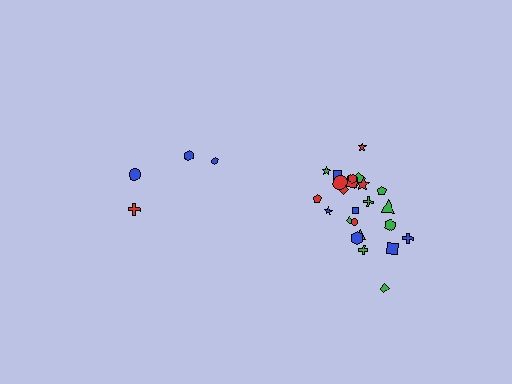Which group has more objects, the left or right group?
The right group.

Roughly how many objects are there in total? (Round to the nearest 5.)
Roughly 30 objects in total.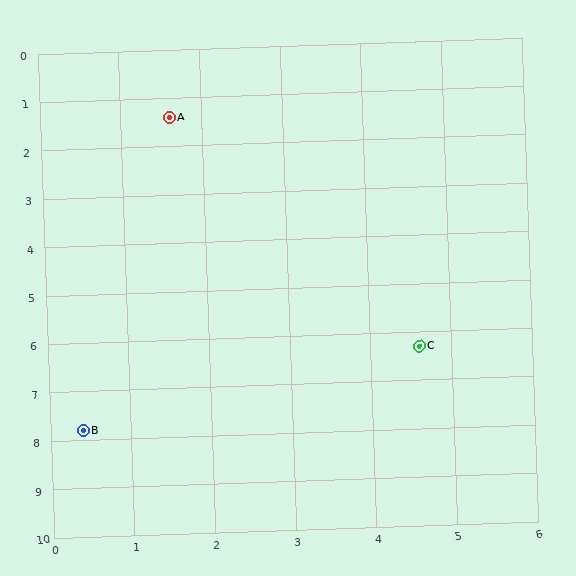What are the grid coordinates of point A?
Point A is at approximately (1.6, 1.4).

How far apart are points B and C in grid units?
Points B and C are about 4.5 grid units apart.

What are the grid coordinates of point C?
Point C is at approximately (4.6, 6.3).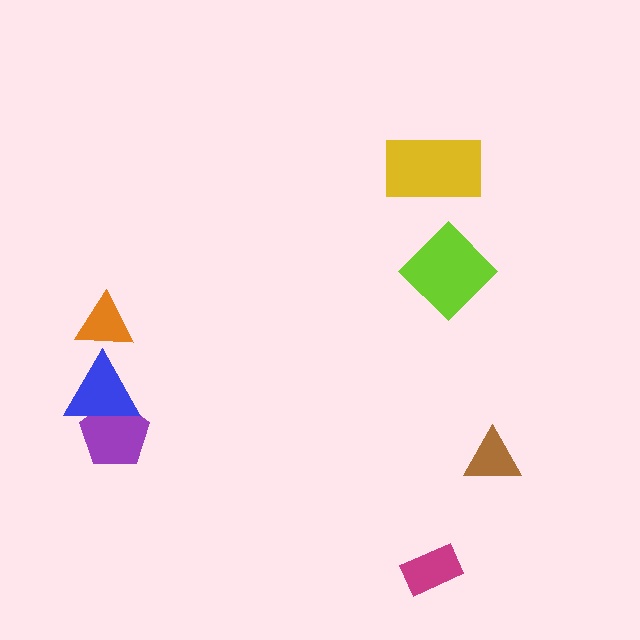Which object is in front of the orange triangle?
The blue triangle is in front of the orange triangle.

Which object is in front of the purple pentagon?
The blue triangle is in front of the purple pentagon.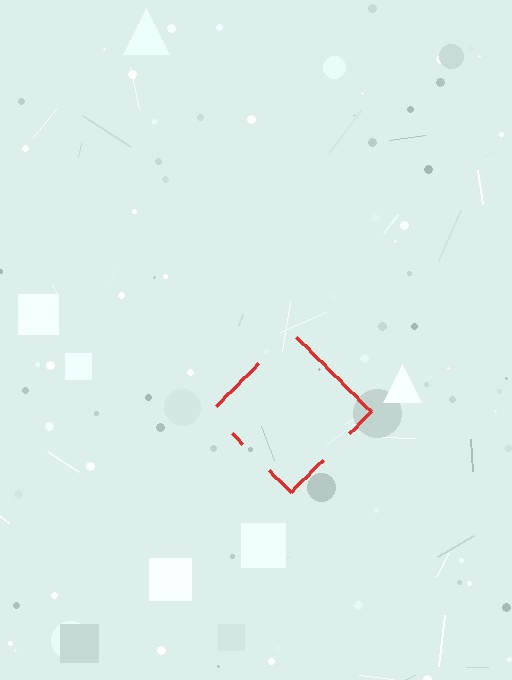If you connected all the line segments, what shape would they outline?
They would outline a diamond.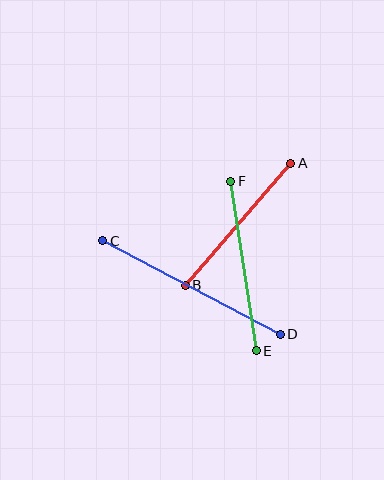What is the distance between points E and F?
The distance is approximately 171 pixels.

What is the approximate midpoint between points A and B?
The midpoint is at approximately (238, 224) pixels.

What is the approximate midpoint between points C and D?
The midpoint is at approximately (192, 288) pixels.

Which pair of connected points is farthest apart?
Points C and D are farthest apart.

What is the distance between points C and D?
The distance is approximately 201 pixels.